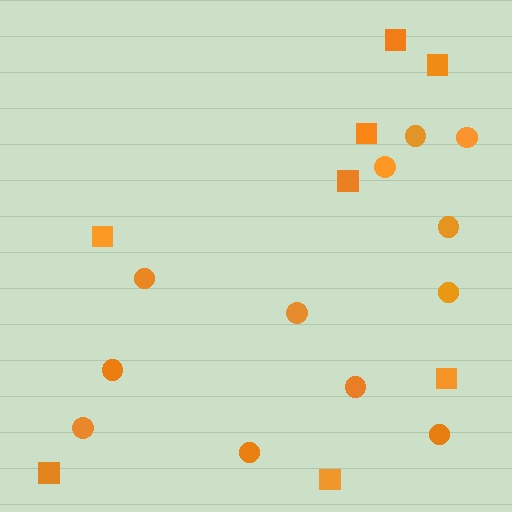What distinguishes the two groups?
There are 2 groups: one group of circles (12) and one group of squares (8).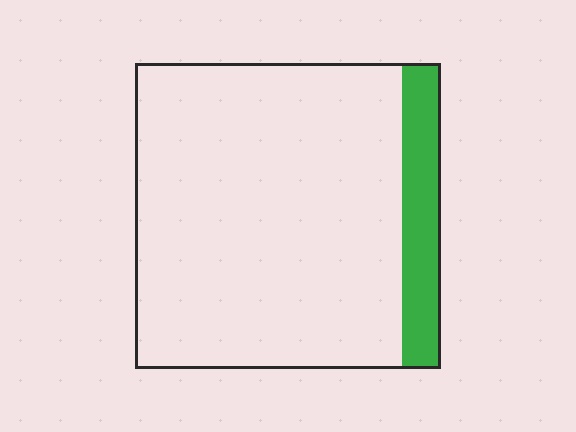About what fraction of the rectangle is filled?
About one eighth (1/8).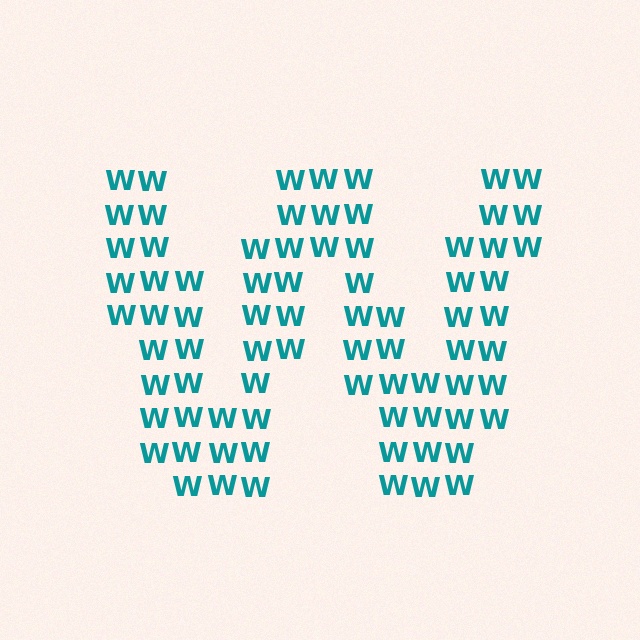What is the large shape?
The large shape is the letter W.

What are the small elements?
The small elements are letter W's.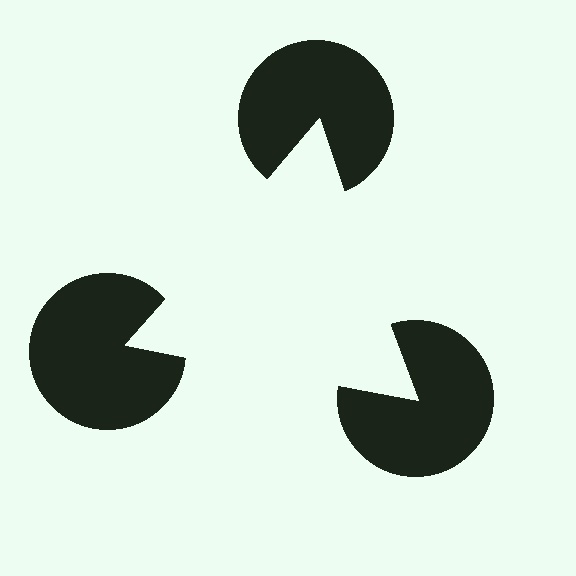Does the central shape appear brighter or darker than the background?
It typically appears slightly brighter than the background, even though no actual brightness change is drawn.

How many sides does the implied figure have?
3 sides.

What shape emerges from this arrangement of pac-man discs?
An illusory triangle — its edges are inferred from the aligned wedge cuts in the pac-man discs, not physically drawn.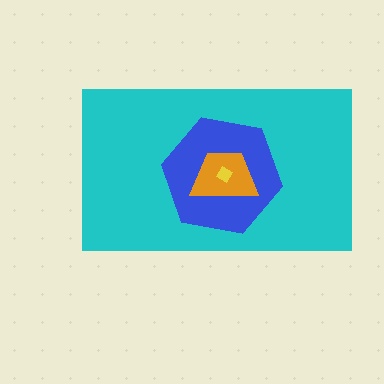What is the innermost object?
The yellow diamond.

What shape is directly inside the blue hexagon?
The orange trapezoid.